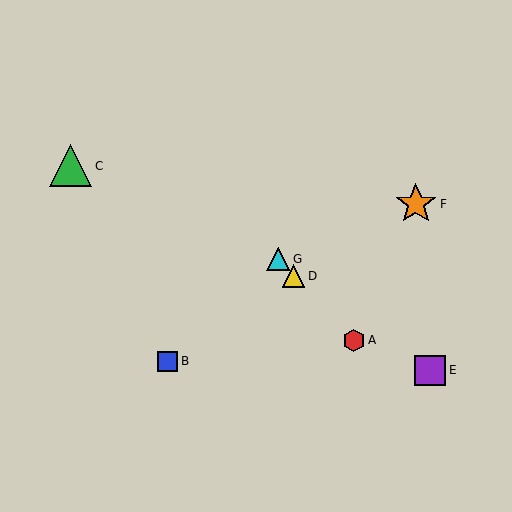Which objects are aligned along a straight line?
Objects A, D, G are aligned along a straight line.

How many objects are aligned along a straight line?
3 objects (A, D, G) are aligned along a straight line.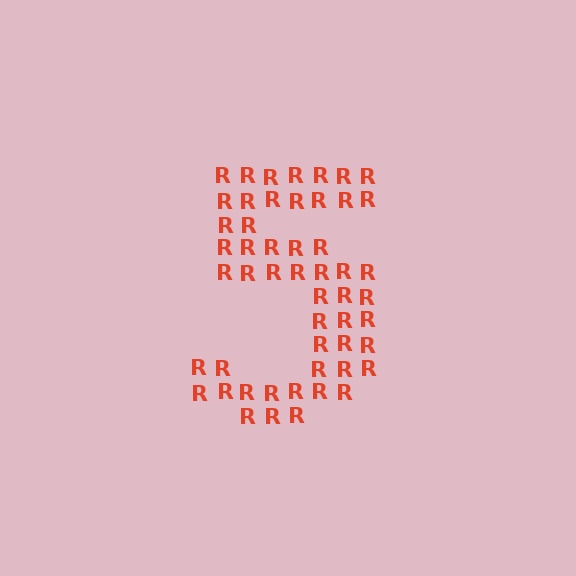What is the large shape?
The large shape is the digit 5.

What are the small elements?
The small elements are letter R's.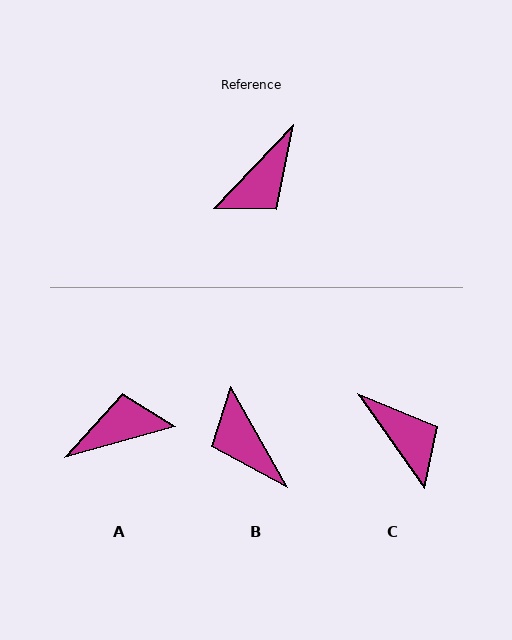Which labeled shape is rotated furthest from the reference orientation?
A, about 149 degrees away.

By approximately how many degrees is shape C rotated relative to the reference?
Approximately 79 degrees counter-clockwise.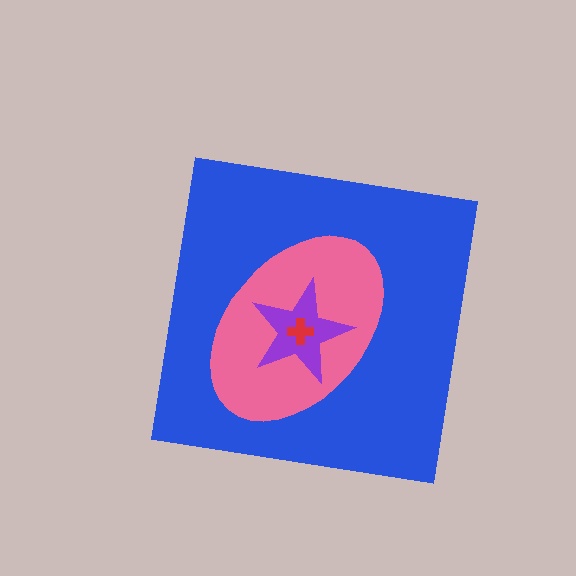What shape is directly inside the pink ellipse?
The purple star.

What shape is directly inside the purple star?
The red cross.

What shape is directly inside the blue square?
The pink ellipse.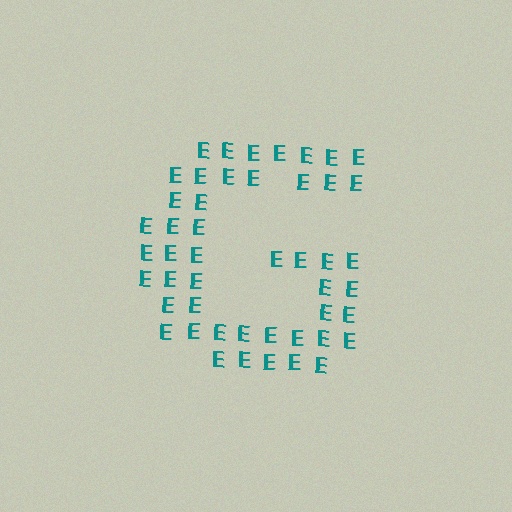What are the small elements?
The small elements are letter E's.